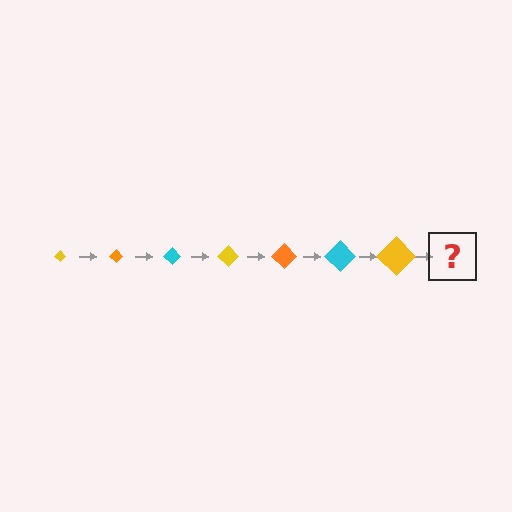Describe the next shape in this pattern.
It should be an orange diamond, larger than the previous one.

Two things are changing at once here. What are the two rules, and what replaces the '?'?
The two rules are that the diamond grows larger each step and the color cycles through yellow, orange, and cyan. The '?' should be an orange diamond, larger than the previous one.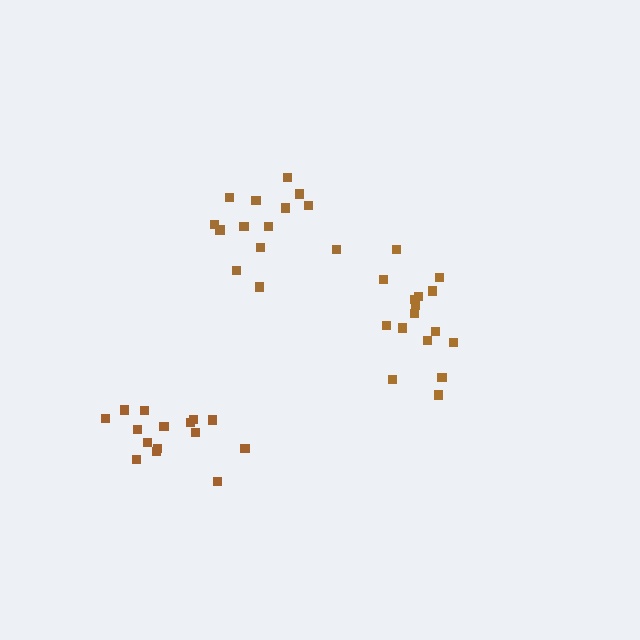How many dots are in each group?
Group 1: 14 dots, Group 2: 16 dots, Group 3: 15 dots (45 total).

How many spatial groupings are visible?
There are 3 spatial groupings.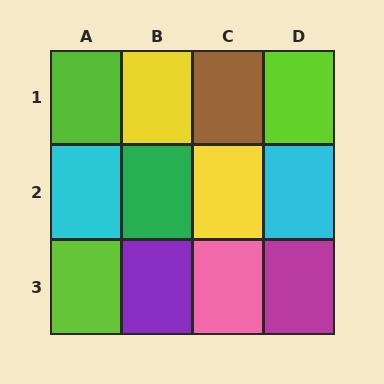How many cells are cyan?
2 cells are cyan.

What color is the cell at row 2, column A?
Cyan.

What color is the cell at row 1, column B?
Yellow.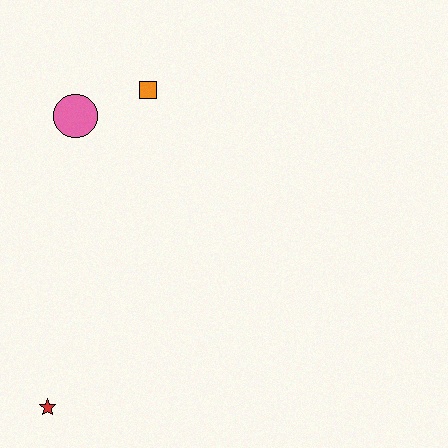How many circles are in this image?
There is 1 circle.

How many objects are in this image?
There are 3 objects.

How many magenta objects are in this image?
There are no magenta objects.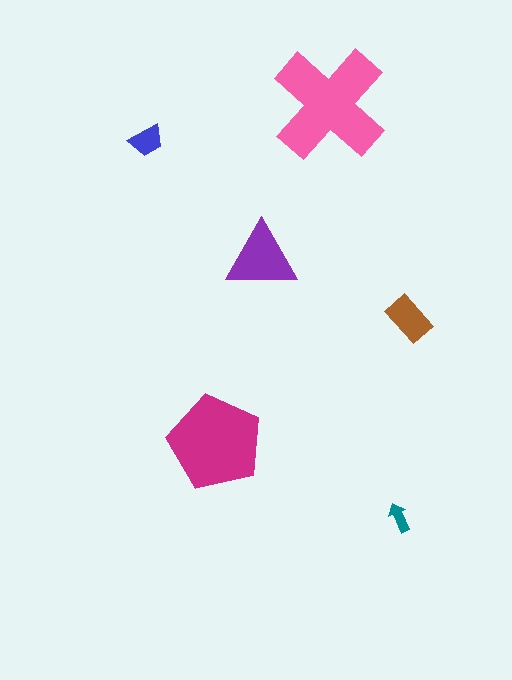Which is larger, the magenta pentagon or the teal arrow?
The magenta pentagon.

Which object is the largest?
The pink cross.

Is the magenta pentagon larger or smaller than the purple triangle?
Larger.